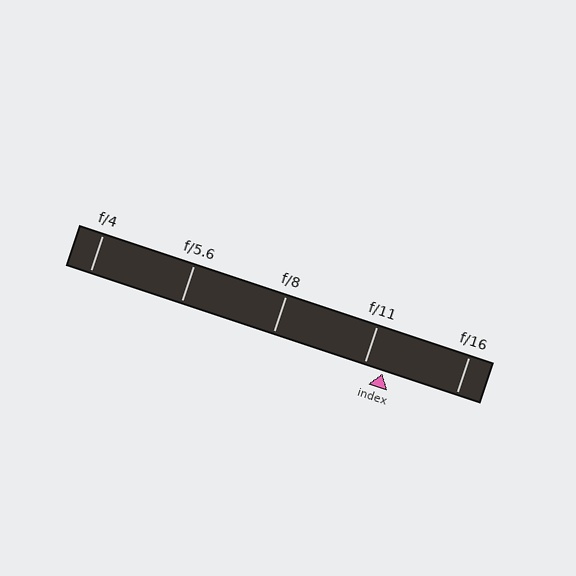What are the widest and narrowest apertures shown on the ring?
The widest aperture shown is f/4 and the narrowest is f/16.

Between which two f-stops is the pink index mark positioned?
The index mark is between f/11 and f/16.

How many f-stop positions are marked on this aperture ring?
There are 5 f-stop positions marked.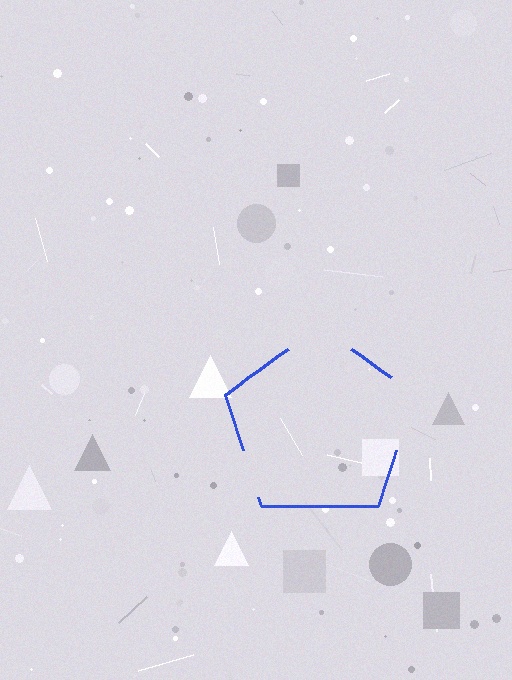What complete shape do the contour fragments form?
The contour fragments form a pentagon.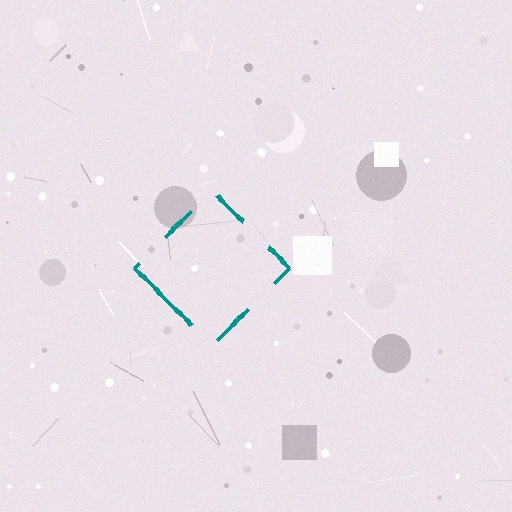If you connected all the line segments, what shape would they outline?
They would outline a diamond.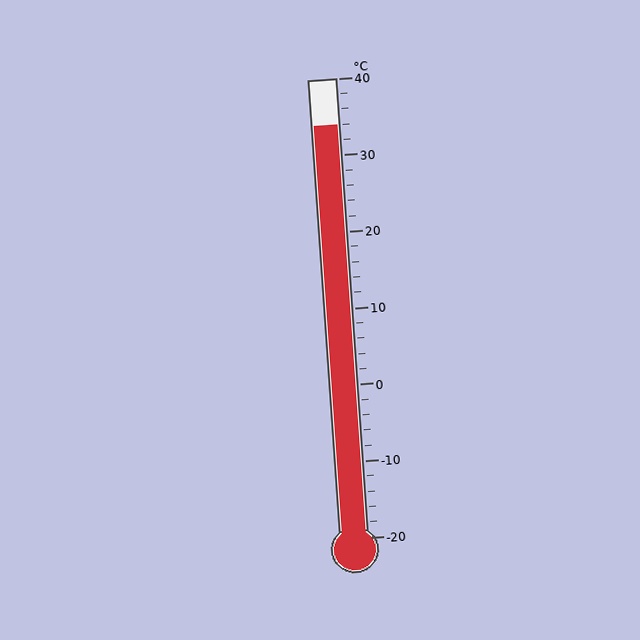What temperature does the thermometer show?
The thermometer shows approximately 34°C.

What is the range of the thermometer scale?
The thermometer scale ranges from -20°C to 40°C.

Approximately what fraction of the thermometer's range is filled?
The thermometer is filled to approximately 90% of its range.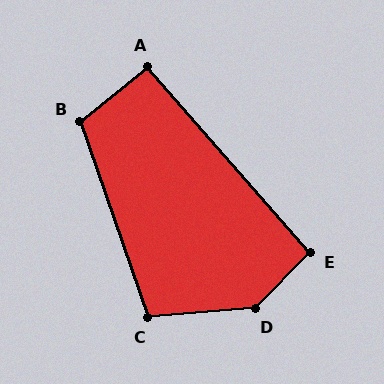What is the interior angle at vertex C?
Approximately 105 degrees (obtuse).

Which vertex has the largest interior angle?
D, at approximately 139 degrees.